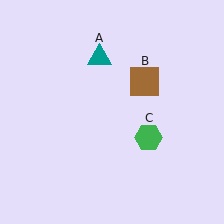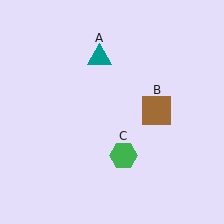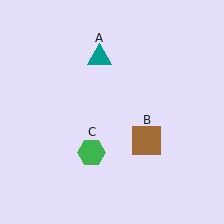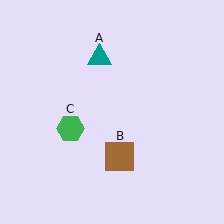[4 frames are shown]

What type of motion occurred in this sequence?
The brown square (object B), green hexagon (object C) rotated clockwise around the center of the scene.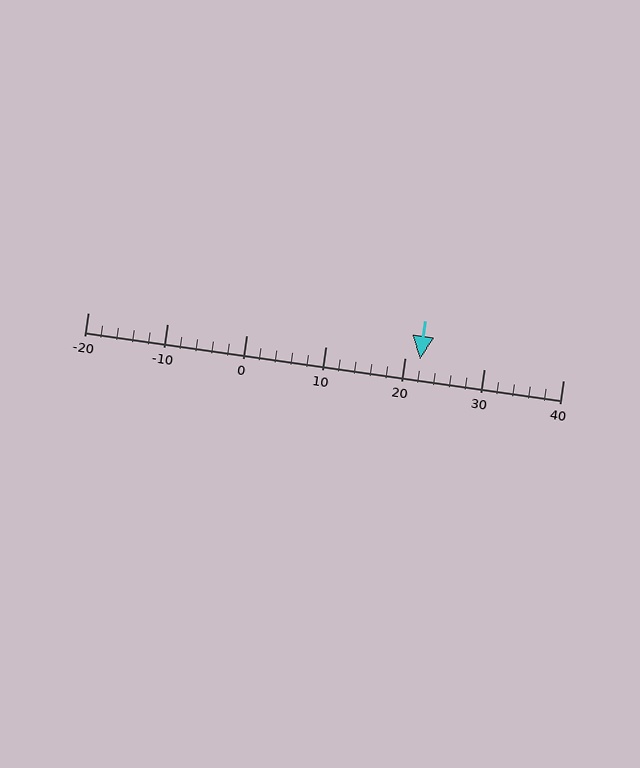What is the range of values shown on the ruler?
The ruler shows values from -20 to 40.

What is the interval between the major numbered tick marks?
The major tick marks are spaced 10 units apart.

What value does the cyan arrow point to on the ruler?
The cyan arrow points to approximately 22.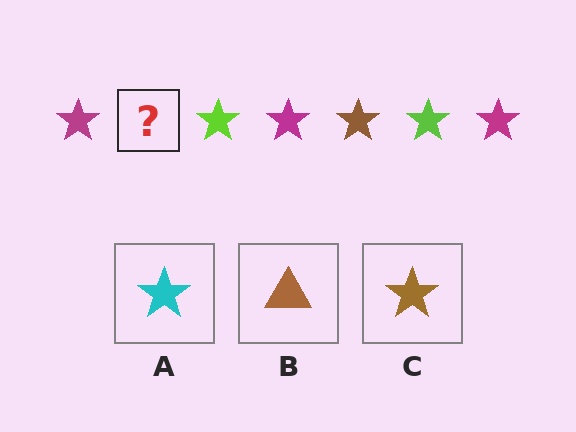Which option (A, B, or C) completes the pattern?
C.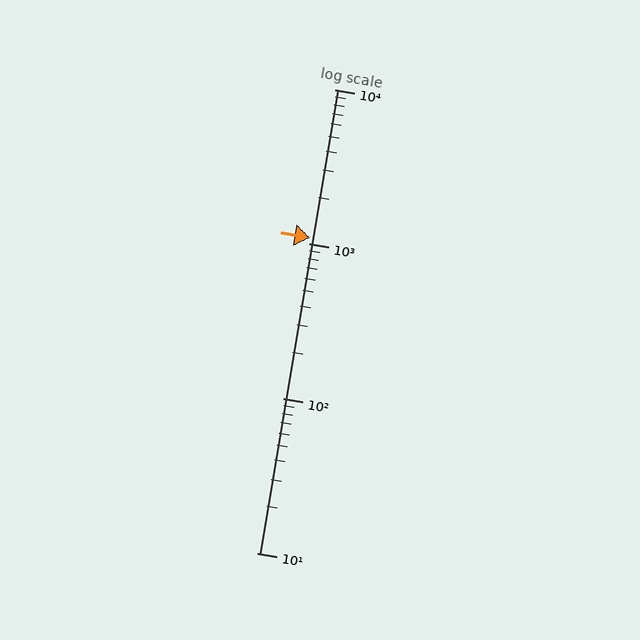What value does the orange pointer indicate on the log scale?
The pointer indicates approximately 1100.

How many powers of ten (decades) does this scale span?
The scale spans 3 decades, from 10 to 10000.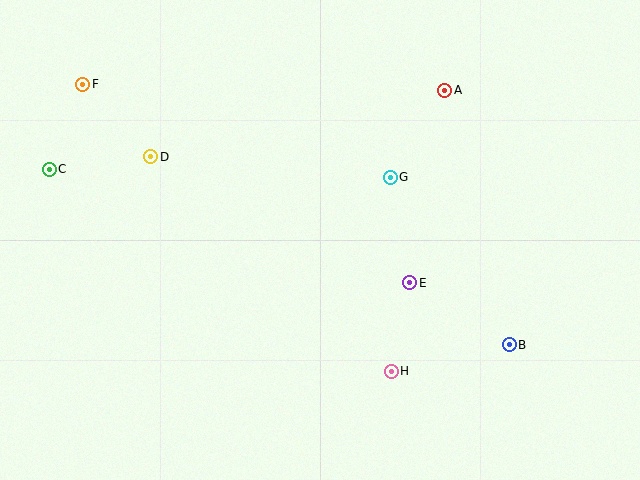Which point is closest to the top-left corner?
Point F is closest to the top-left corner.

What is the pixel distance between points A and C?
The distance between A and C is 403 pixels.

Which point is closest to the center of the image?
Point G at (390, 177) is closest to the center.